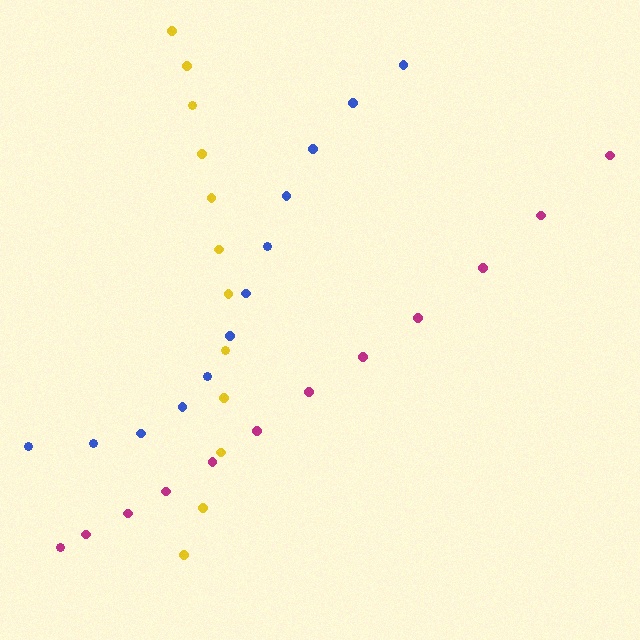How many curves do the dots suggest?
There are 3 distinct paths.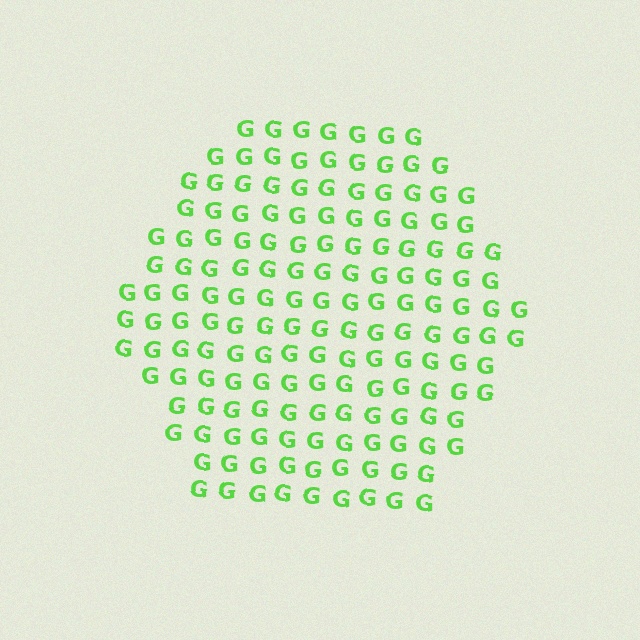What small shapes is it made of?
It is made of small letter G's.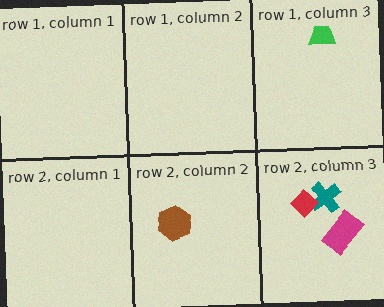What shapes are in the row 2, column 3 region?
The teal cross, the magenta rectangle, the red diamond.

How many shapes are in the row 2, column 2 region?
1.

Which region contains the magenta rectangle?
The row 2, column 3 region.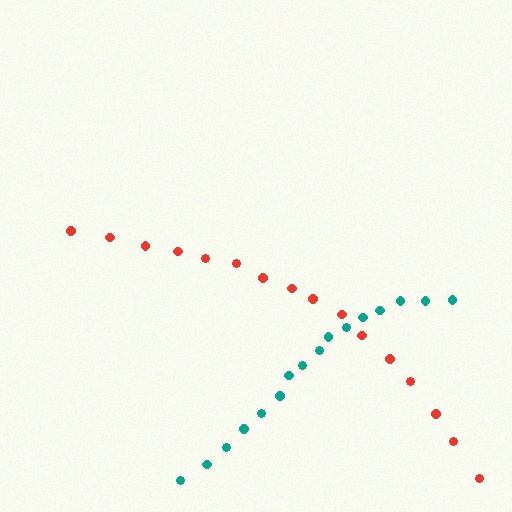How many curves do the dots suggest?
There are 2 distinct paths.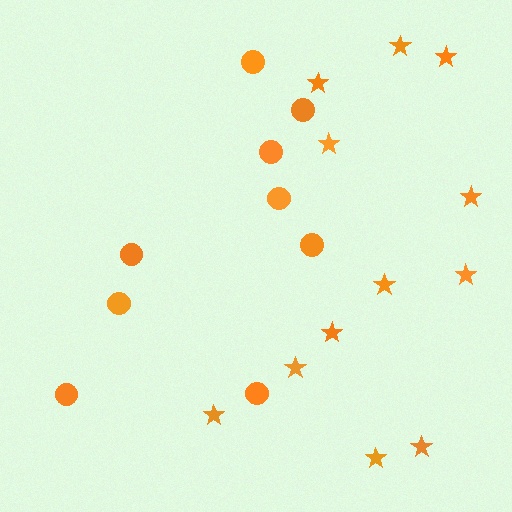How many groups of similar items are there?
There are 2 groups: one group of circles (9) and one group of stars (12).